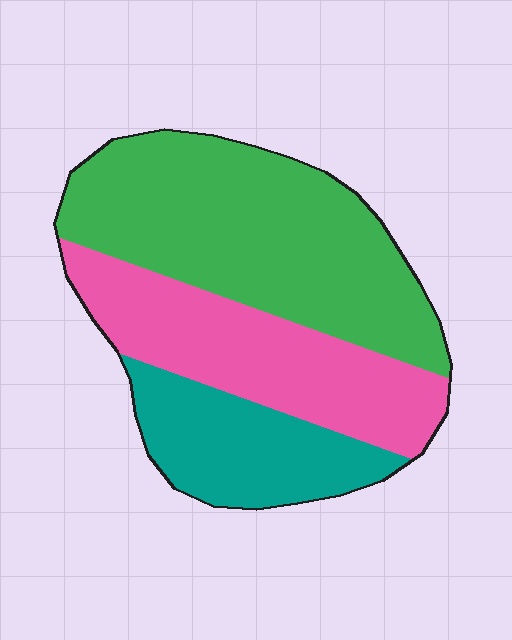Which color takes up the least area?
Teal, at roughly 20%.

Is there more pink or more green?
Green.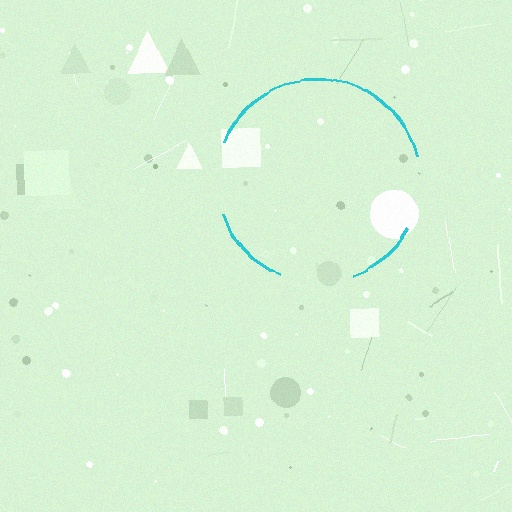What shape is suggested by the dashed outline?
The dashed outline suggests a circle.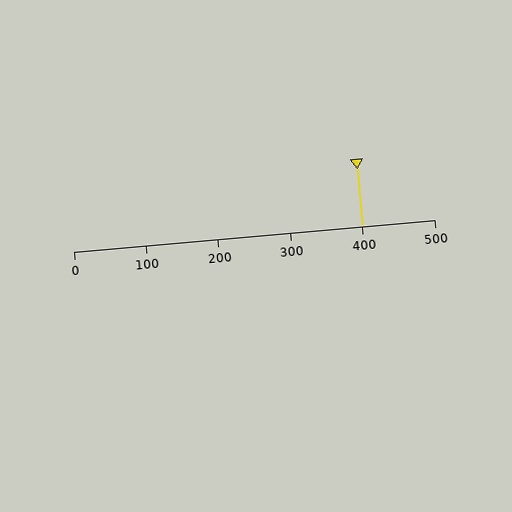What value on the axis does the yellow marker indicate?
The marker indicates approximately 400.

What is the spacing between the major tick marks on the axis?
The major ticks are spaced 100 apart.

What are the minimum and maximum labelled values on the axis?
The axis runs from 0 to 500.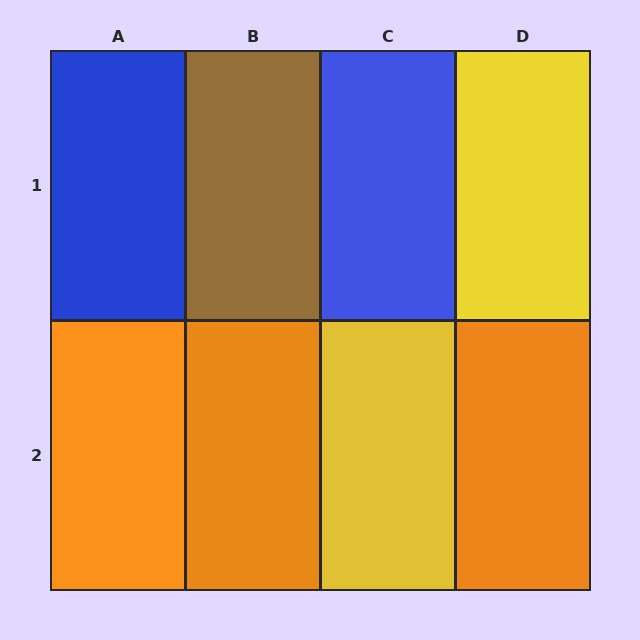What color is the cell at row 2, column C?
Yellow.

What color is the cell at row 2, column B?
Orange.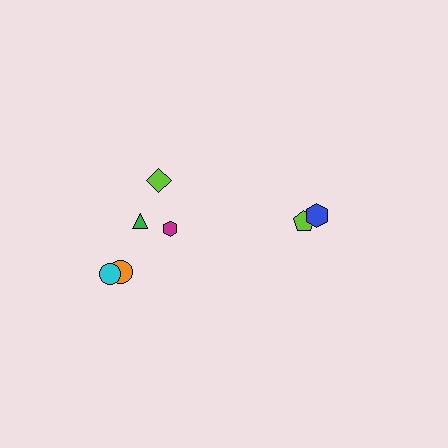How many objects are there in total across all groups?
There are 8 objects.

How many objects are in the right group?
There are 3 objects.